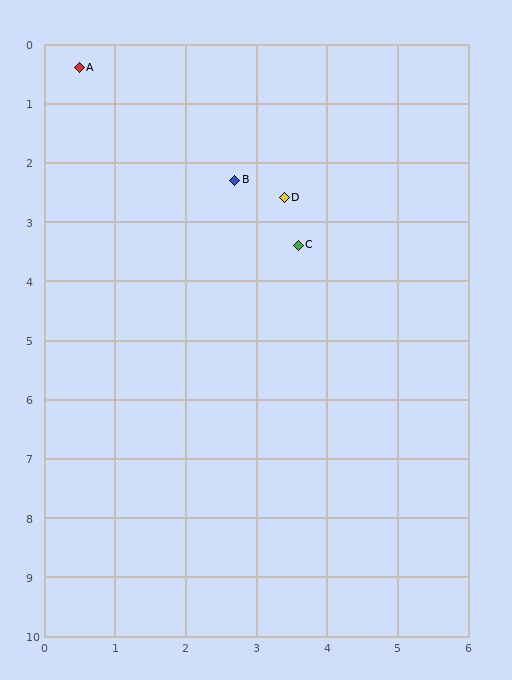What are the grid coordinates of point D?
Point D is at approximately (3.4, 2.6).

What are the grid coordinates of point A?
Point A is at approximately (0.5, 0.4).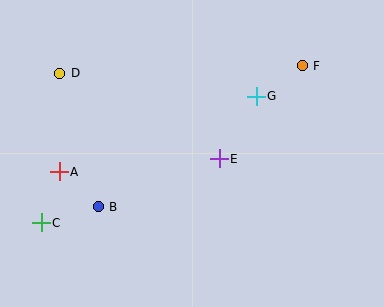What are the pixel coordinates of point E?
Point E is at (219, 159).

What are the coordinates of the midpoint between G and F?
The midpoint between G and F is at (279, 81).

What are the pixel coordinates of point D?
Point D is at (60, 73).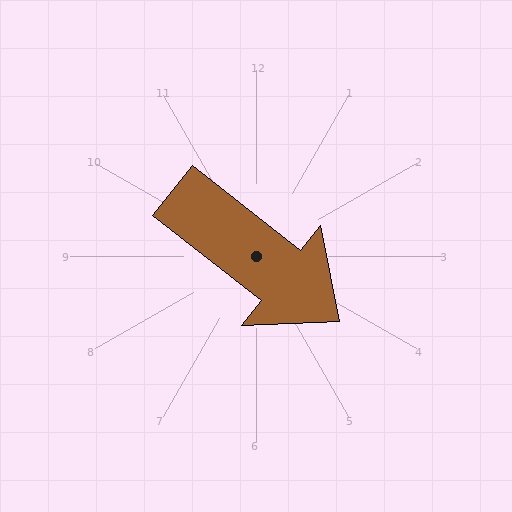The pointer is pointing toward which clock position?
Roughly 4 o'clock.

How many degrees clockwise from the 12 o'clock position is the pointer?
Approximately 128 degrees.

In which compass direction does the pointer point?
Southeast.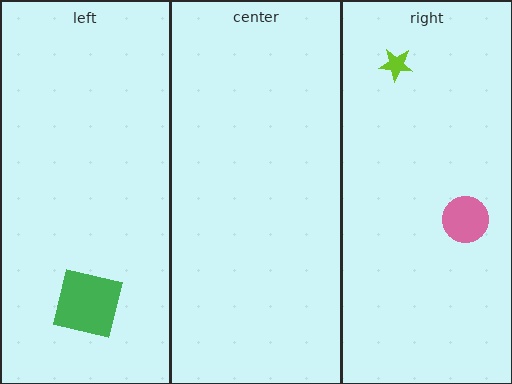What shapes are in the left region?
The green square.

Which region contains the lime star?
The right region.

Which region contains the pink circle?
The right region.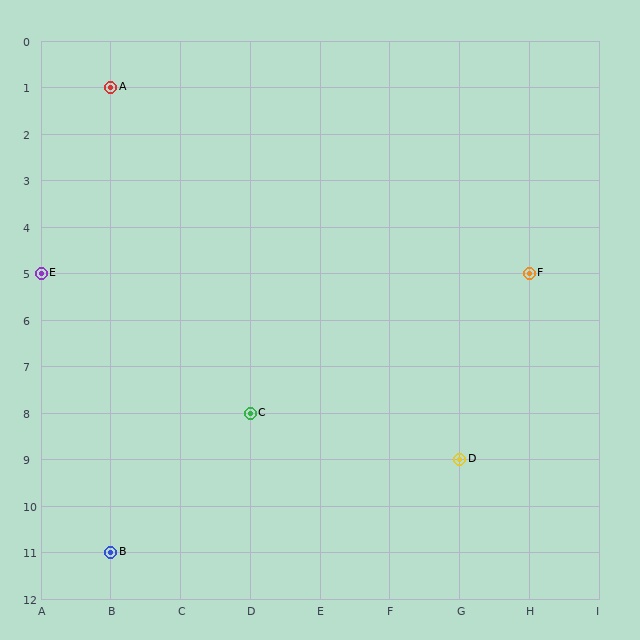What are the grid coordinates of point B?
Point B is at grid coordinates (B, 11).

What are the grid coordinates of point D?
Point D is at grid coordinates (G, 9).